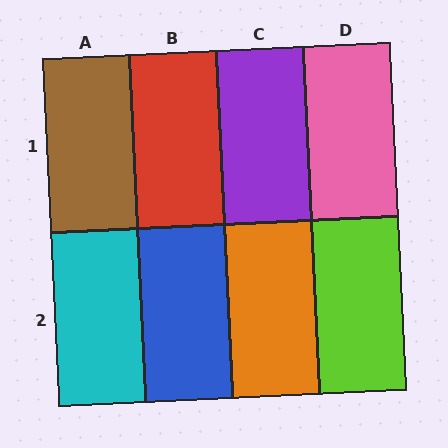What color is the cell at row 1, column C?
Purple.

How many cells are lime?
1 cell is lime.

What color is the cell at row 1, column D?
Pink.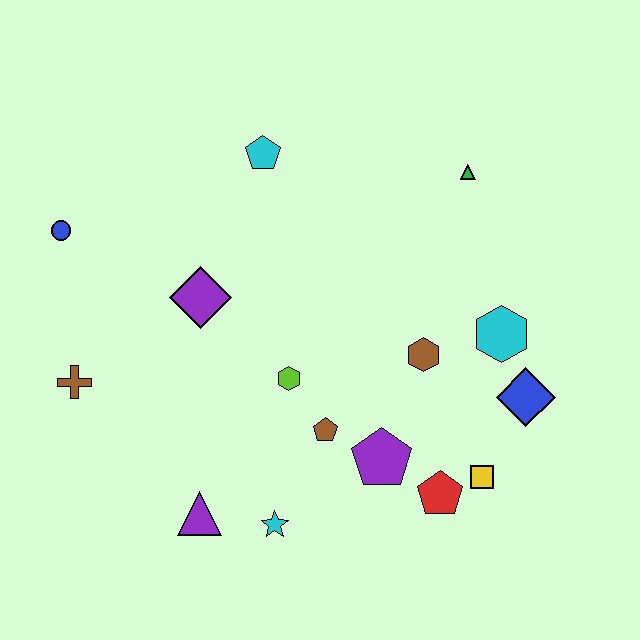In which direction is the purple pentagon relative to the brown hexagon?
The purple pentagon is below the brown hexagon.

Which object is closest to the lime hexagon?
The brown pentagon is closest to the lime hexagon.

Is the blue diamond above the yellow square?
Yes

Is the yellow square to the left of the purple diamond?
No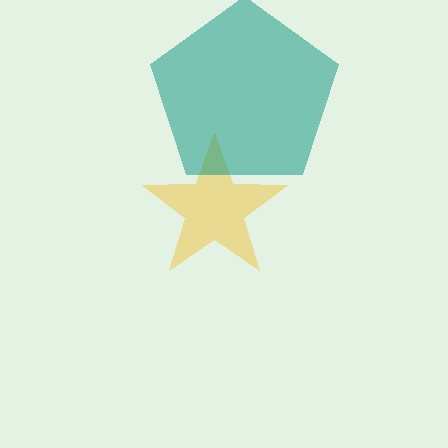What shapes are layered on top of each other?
The layered shapes are: a yellow star, a teal pentagon.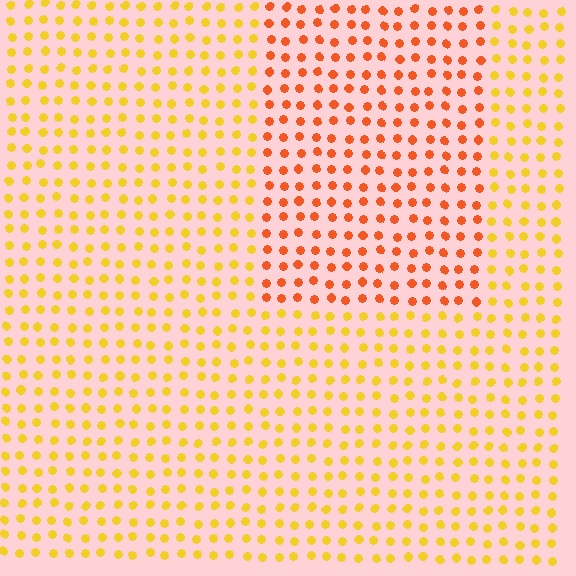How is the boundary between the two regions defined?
The boundary is defined purely by a slight shift in hue (about 35 degrees). Spacing, size, and orientation are identical on both sides.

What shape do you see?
I see a rectangle.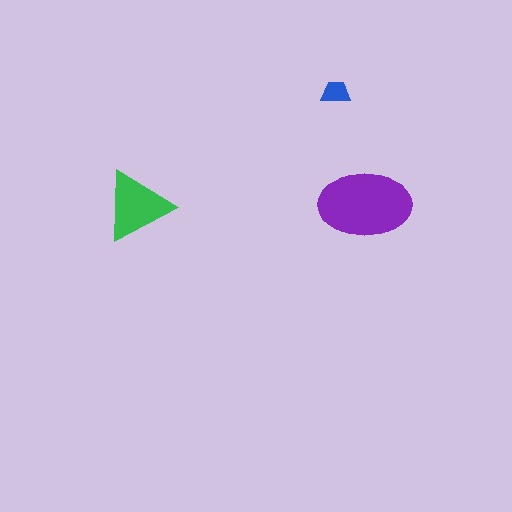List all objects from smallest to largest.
The blue trapezoid, the green triangle, the purple ellipse.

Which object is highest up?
The blue trapezoid is topmost.